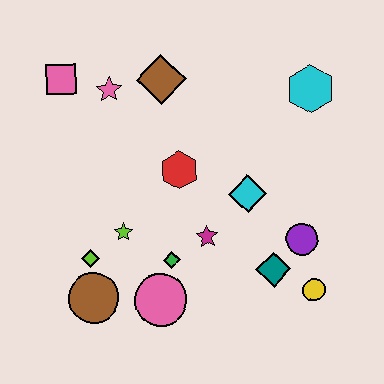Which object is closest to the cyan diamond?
The magenta star is closest to the cyan diamond.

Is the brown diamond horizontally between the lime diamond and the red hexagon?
Yes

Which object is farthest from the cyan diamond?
The pink square is farthest from the cyan diamond.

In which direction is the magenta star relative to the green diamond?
The magenta star is to the right of the green diamond.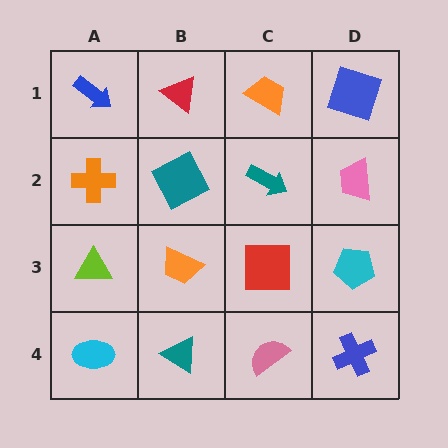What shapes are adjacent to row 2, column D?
A blue square (row 1, column D), a cyan pentagon (row 3, column D), a teal arrow (row 2, column C).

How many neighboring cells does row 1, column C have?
3.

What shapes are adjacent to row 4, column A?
A lime triangle (row 3, column A), a teal triangle (row 4, column B).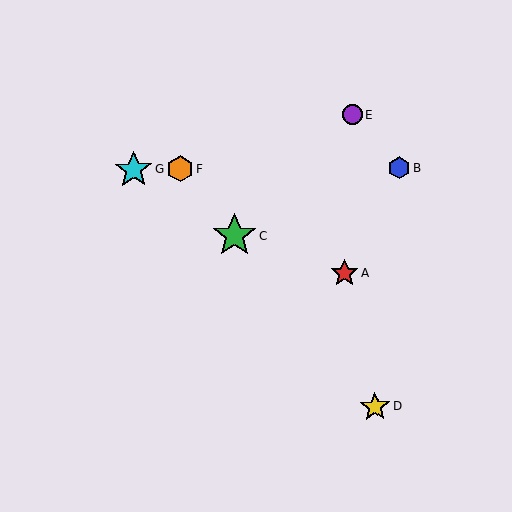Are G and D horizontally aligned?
No, G is at y≈169 and D is at y≈407.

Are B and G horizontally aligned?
Yes, both are at y≈168.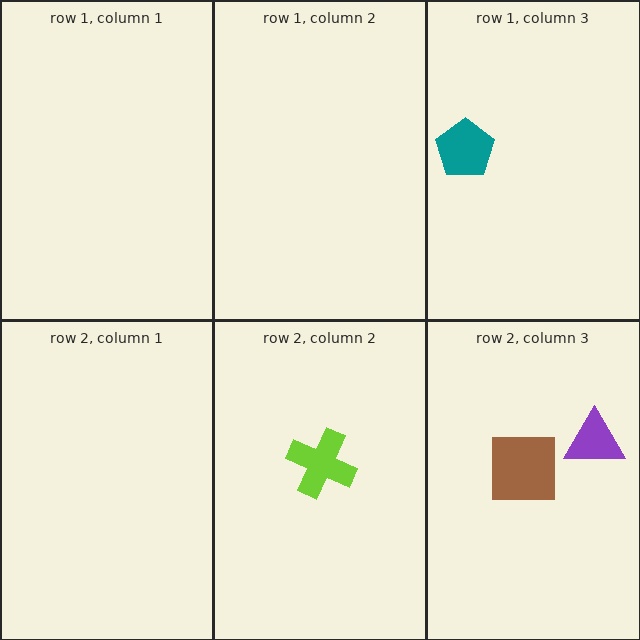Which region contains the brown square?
The row 2, column 3 region.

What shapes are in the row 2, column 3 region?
The brown square, the purple triangle.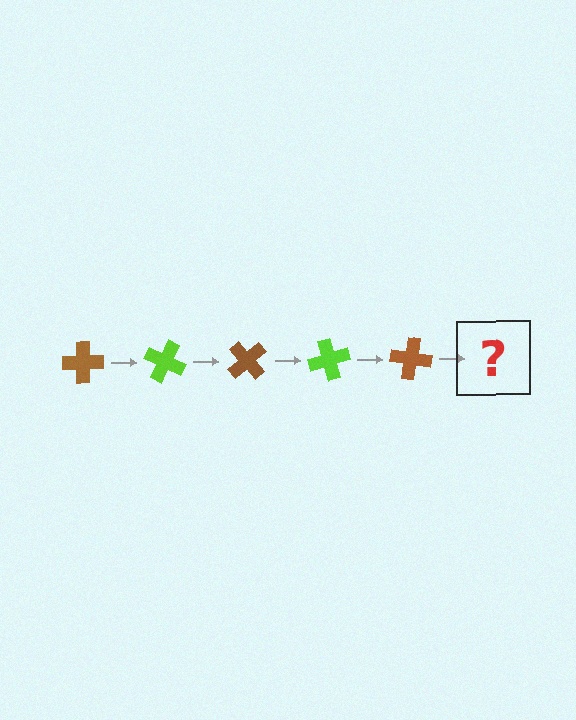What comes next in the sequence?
The next element should be a lime cross, rotated 125 degrees from the start.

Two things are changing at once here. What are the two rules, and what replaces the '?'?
The two rules are that it rotates 25 degrees each step and the color cycles through brown and lime. The '?' should be a lime cross, rotated 125 degrees from the start.